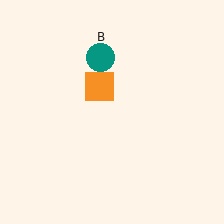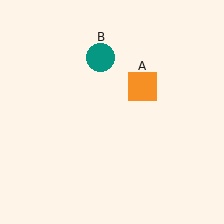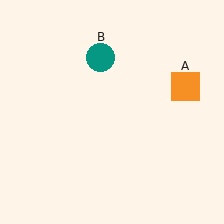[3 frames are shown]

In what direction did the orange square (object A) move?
The orange square (object A) moved right.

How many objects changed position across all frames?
1 object changed position: orange square (object A).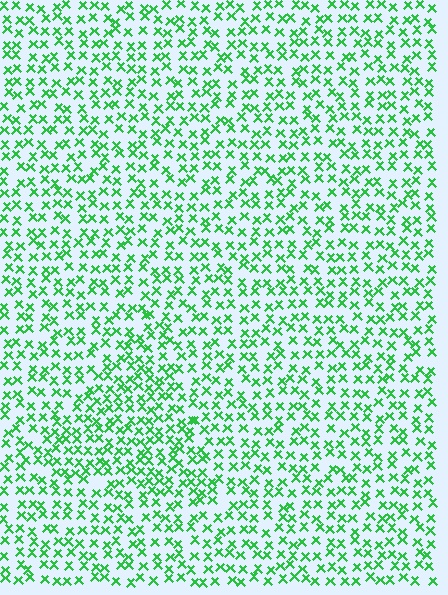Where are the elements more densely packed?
The elements are more densely packed inside the triangle boundary.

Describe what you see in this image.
The image contains small green elements arranged at two different densities. A triangle-shaped region is visible where the elements are more densely packed than the surrounding area.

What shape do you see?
I see a triangle.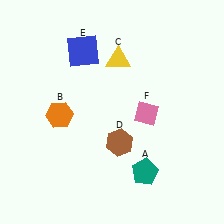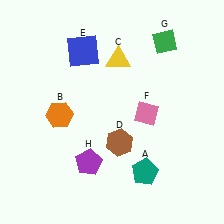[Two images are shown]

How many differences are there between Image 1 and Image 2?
There are 2 differences between the two images.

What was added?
A green diamond (G), a purple pentagon (H) were added in Image 2.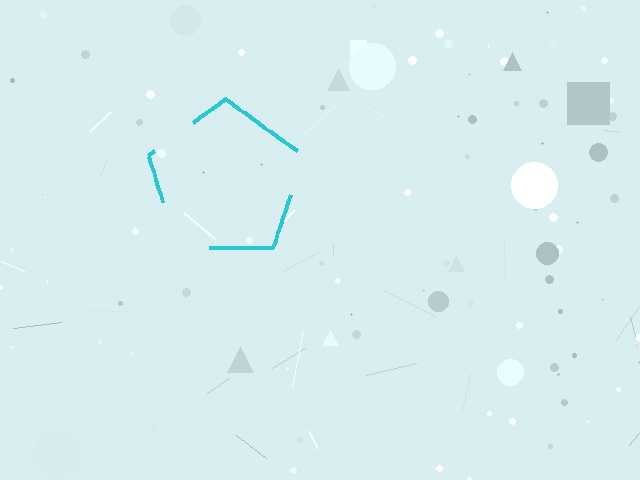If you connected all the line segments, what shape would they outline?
They would outline a pentagon.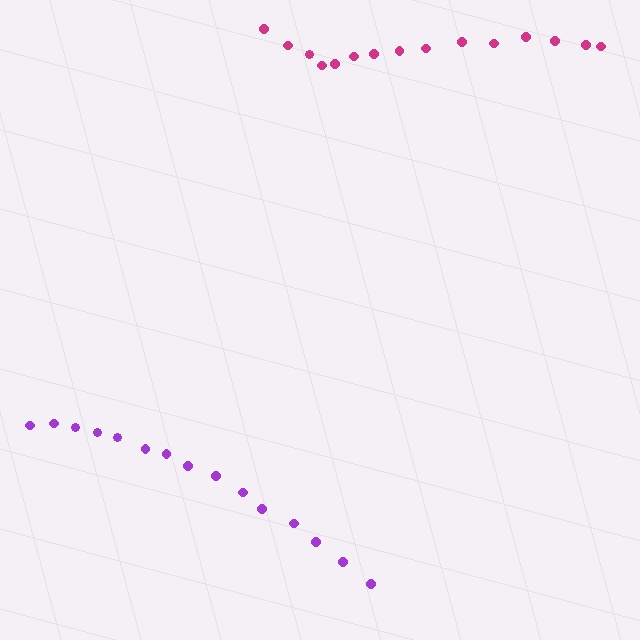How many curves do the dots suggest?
There are 2 distinct paths.